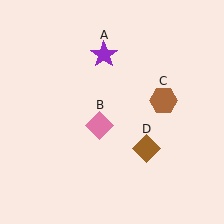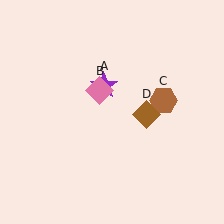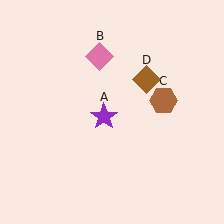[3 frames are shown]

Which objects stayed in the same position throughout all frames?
Brown hexagon (object C) remained stationary.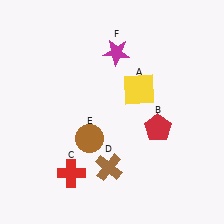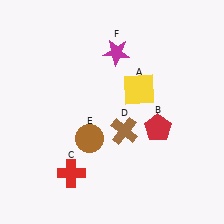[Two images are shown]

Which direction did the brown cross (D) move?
The brown cross (D) moved up.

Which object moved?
The brown cross (D) moved up.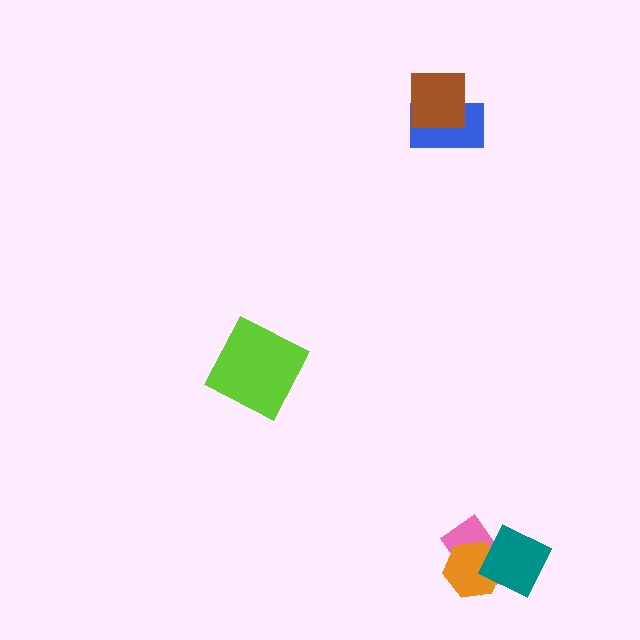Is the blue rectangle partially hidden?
Yes, it is partially covered by another shape.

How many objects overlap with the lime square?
0 objects overlap with the lime square.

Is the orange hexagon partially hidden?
Yes, it is partially covered by another shape.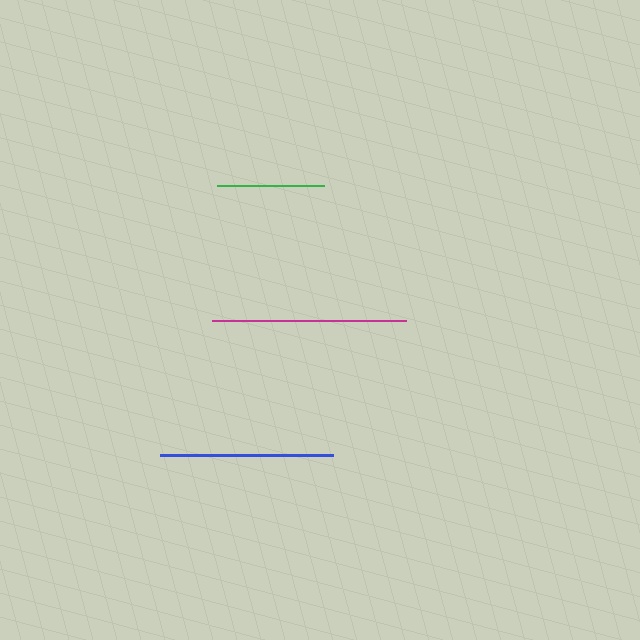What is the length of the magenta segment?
The magenta segment is approximately 194 pixels long.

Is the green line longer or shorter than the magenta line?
The magenta line is longer than the green line.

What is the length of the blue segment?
The blue segment is approximately 173 pixels long.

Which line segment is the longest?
The magenta line is the longest at approximately 194 pixels.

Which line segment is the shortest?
The green line is the shortest at approximately 107 pixels.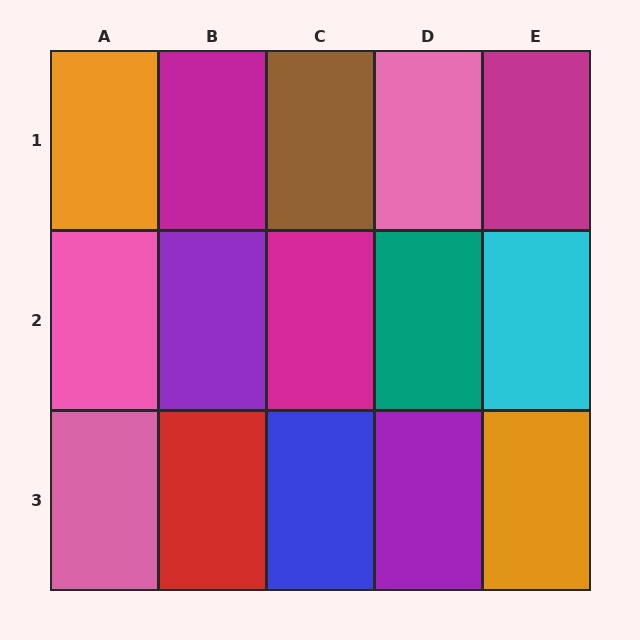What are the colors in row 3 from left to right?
Pink, red, blue, purple, orange.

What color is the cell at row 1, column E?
Magenta.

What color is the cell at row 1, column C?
Brown.